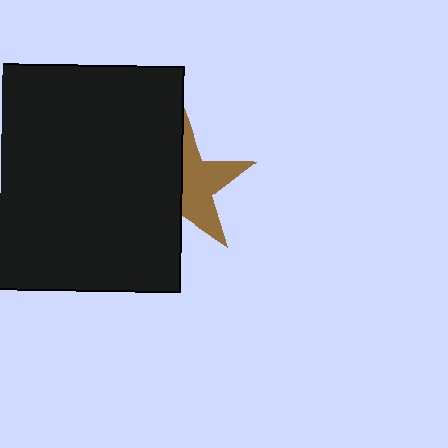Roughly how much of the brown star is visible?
About half of it is visible (roughly 52%).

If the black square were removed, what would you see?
You would see the complete brown star.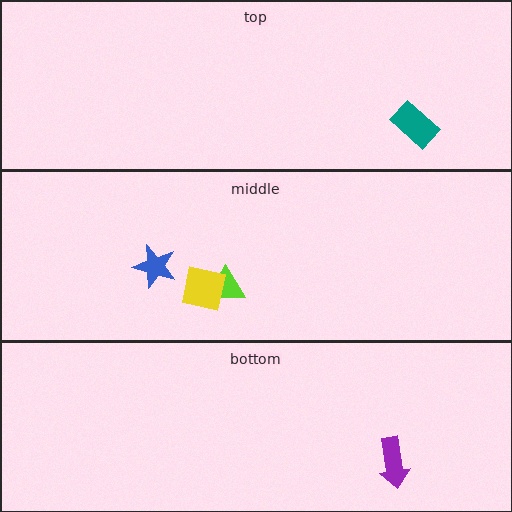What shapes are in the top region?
The teal rectangle.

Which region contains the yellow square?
The middle region.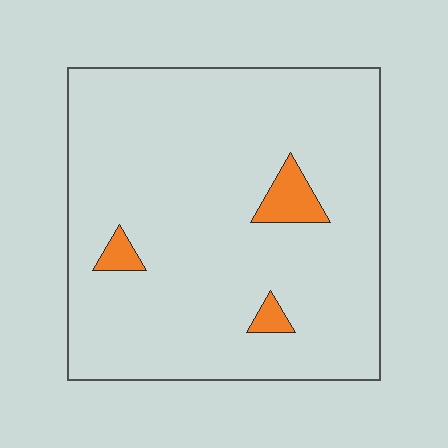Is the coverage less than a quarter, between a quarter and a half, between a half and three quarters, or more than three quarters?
Less than a quarter.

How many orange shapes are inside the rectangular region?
3.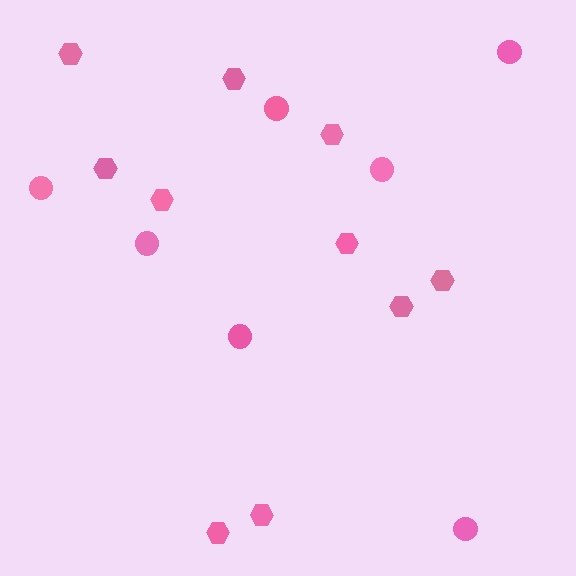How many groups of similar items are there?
There are 2 groups: one group of circles (7) and one group of hexagons (10).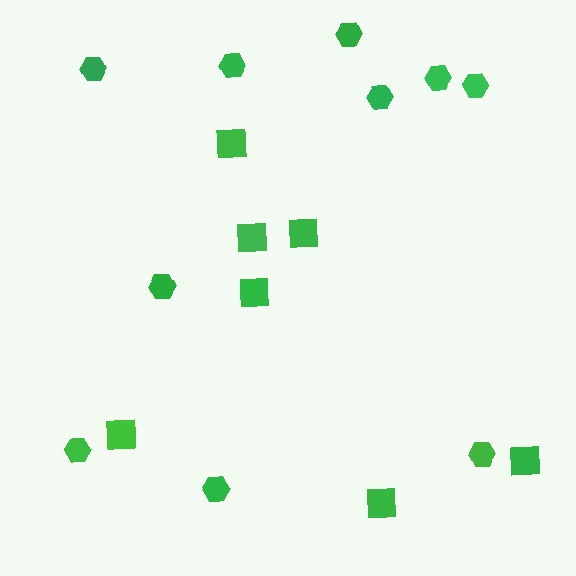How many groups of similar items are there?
There are 2 groups: one group of squares (7) and one group of hexagons (10).